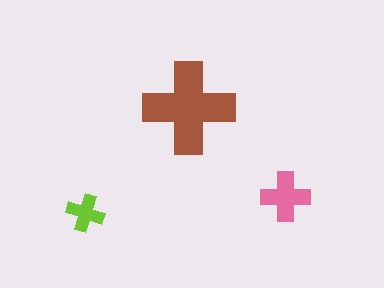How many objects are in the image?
There are 3 objects in the image.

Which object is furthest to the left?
The lime cross is leftmost.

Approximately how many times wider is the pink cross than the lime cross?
About 1.5 times wider.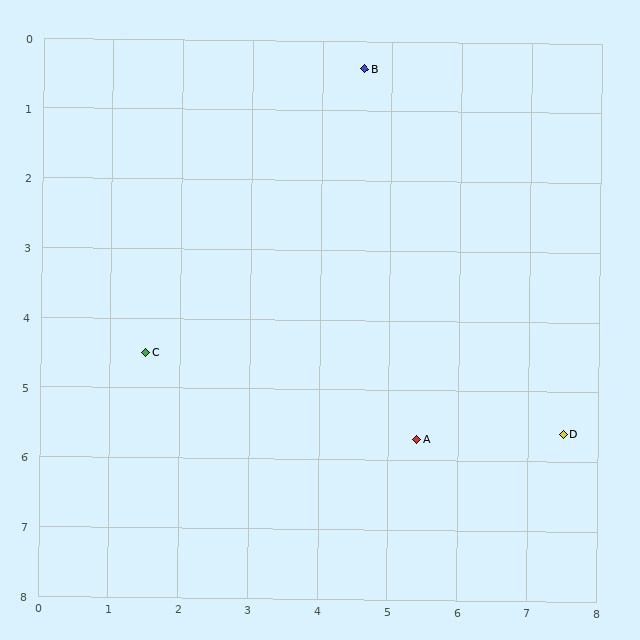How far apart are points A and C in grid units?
Points A and C are about 4.1 grid units apart.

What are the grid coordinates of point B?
Point B is at approximately (4.6, 0.4).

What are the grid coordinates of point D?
Point D is at approximately (7.5, 5.6).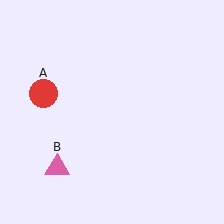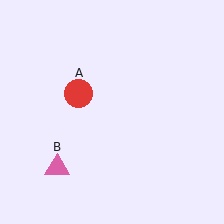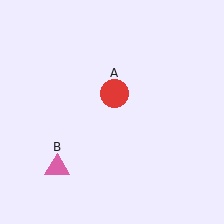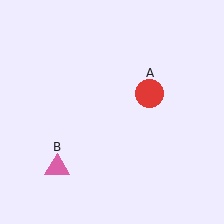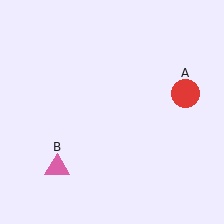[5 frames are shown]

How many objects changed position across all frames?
1 object changed position: red circle (object A).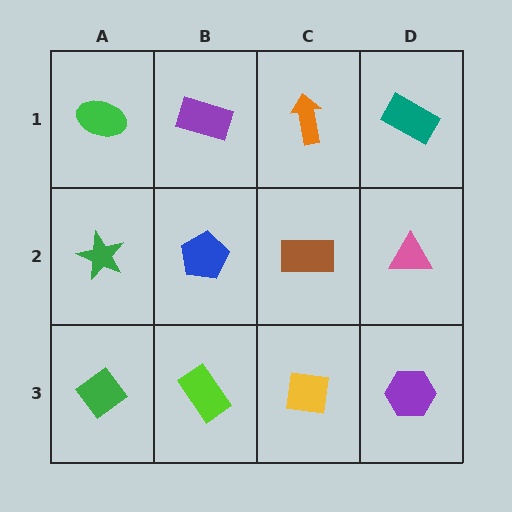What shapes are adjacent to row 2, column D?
A teal rectangle (row 1, column D), a purple hexagon (row 3, column D), a brown rectangle (row 2, column C).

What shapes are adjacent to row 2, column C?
An orange arrow (row 1, column C), a yellow square (row 3, column C), a blue pentagon (row 2, column B), a pink triangle (row 2, column D).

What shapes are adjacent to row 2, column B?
A purple rectangle (row 1, column B), a lime rectangle (row 3, column B), a green star (row 2, column A), a brown rectangle (row 2, column C).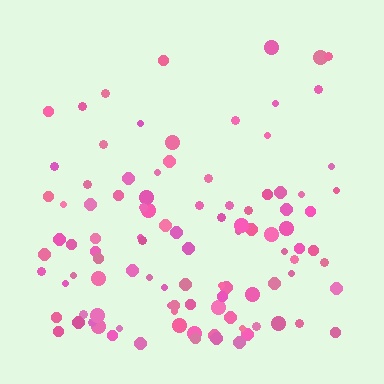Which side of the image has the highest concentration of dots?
The bottom.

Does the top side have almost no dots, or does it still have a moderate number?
Still a moderate number, just noticeably fewer than the bottom.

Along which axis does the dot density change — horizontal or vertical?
Vertical.